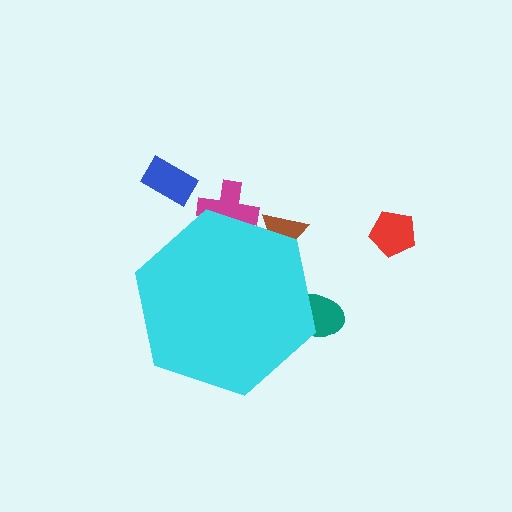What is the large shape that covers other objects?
A cyan hexagon.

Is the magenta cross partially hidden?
Yes, the magenta cross is partially hidden behind the cyan hexagon.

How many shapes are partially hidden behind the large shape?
3 shapes are partially hidden.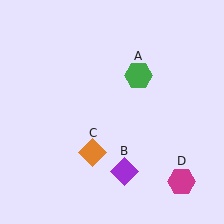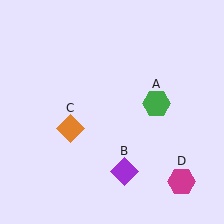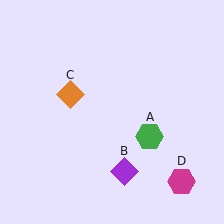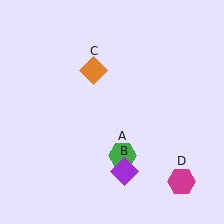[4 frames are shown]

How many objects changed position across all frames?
2 objects changed position: green hexagon (object A), orange diamond (object C).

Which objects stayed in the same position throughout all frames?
Purple diamond (object B) and magenta hexagon (object D) remained stationary.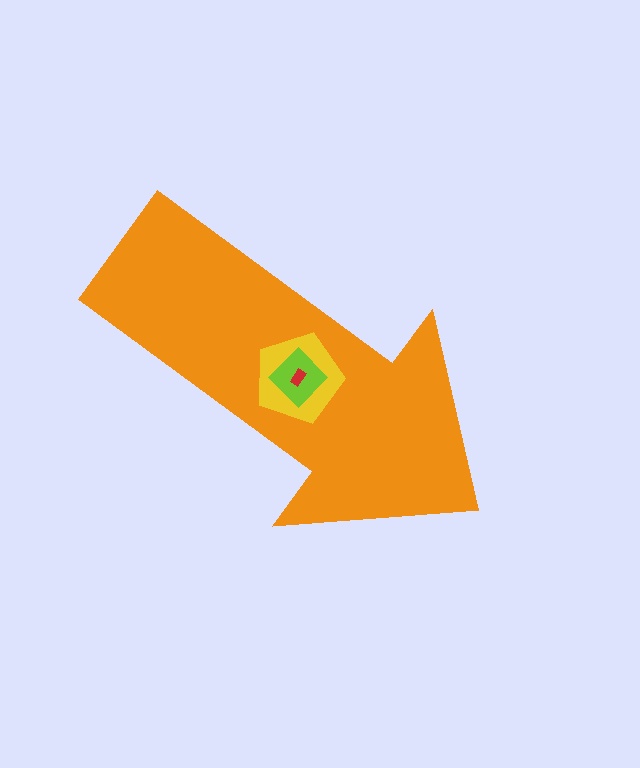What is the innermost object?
The red rectangle.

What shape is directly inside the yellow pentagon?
The lime diamond.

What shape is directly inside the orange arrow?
The yellow pentagon.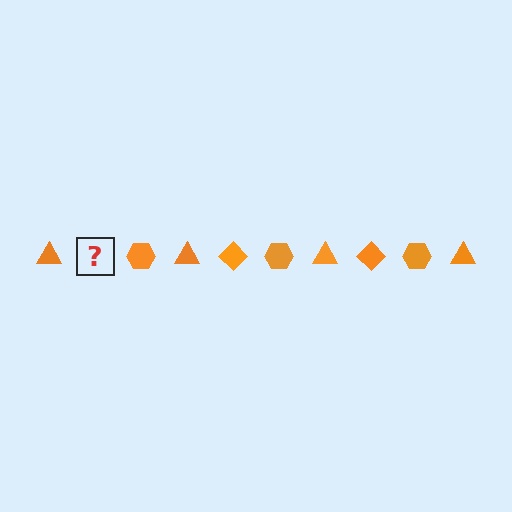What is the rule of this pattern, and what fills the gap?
The rule is that the pattern cycles through triangle, diamond, hexagon shapes in orange. The gap should be filled with an orange diamond.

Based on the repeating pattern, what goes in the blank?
The blank should be an orange diamond.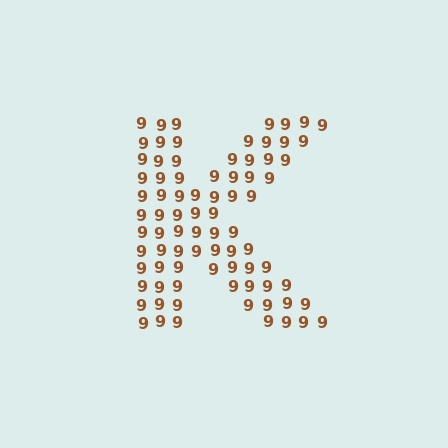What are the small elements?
The small elements are digit 9's.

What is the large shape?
The large shape is the letter K.